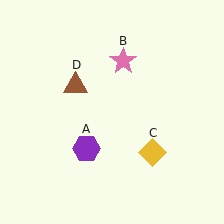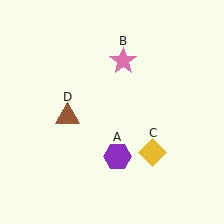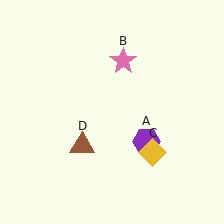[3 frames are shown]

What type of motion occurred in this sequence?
The purple hexagon (object A), brown triangle (object D) rotated counterclockwise around the center of the scene.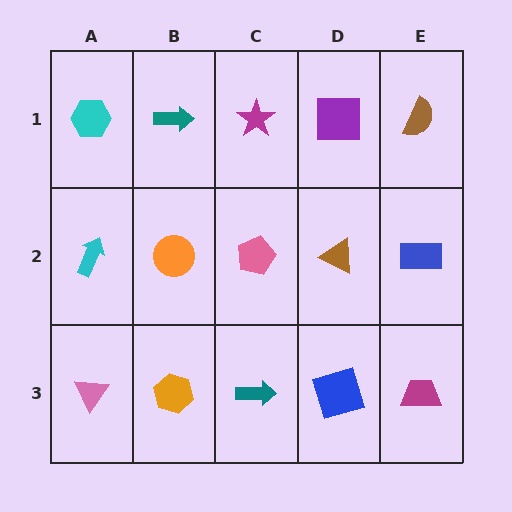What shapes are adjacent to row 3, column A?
A cyan arrow (row 2, column A), an orange hexagon (row 3, column B).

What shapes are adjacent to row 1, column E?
A blue rectangle (row 2, column E), a purple square (row 1, column D).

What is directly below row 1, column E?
A blue rectangle.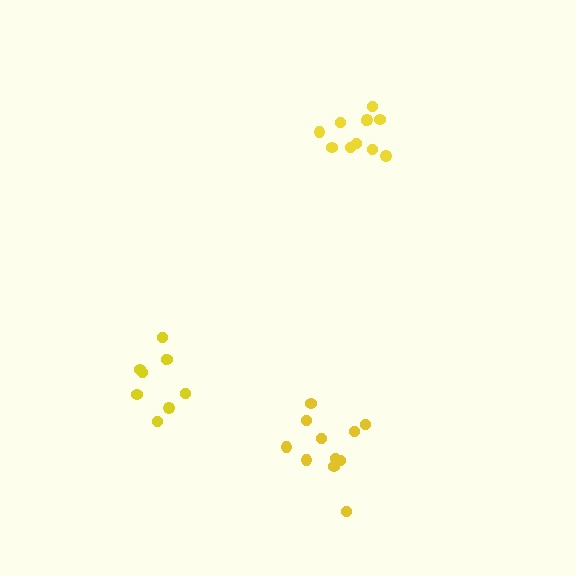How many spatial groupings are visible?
There are 3 spatial groupings.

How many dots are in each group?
Group 1: 11 dots, Group 2: 11 dots, Group 3: 9 dots (31 total).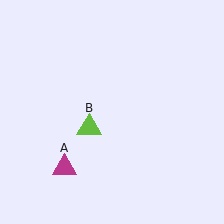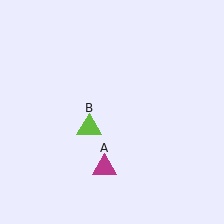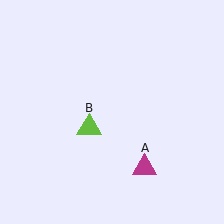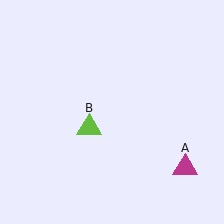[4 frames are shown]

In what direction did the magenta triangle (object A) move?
The magenta triangle (object A) moved right.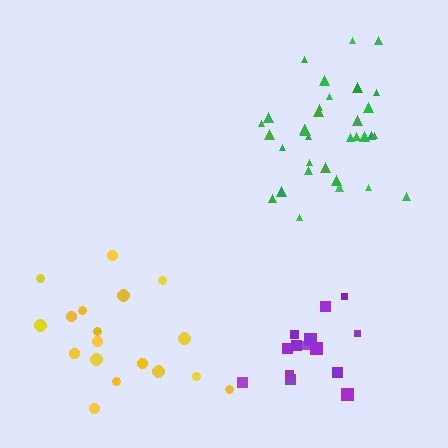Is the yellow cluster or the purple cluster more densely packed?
Purple.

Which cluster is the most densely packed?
Purple.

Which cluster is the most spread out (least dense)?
Yellow.